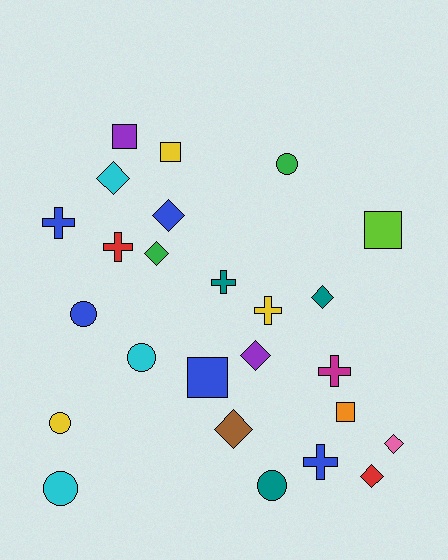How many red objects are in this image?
There are 2 red objects.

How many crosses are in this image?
There are 6 crosses.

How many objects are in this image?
There are 25 objects.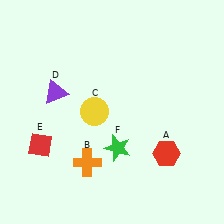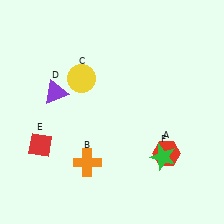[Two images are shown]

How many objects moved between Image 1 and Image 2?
2 objects moved between the two images.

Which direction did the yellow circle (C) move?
The yellow circle (C) moved up.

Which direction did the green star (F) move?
The green star (F) moved right.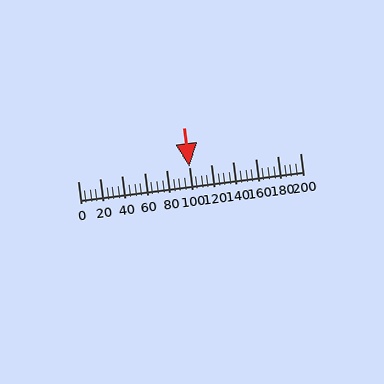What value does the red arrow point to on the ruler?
The red arrow points to approximately 100.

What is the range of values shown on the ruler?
The ruler shows values from 0 to 200.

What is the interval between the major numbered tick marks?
The major tick marks are spaced 20 units apart.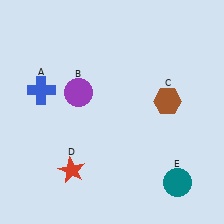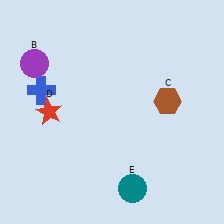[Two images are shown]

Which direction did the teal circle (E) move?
The teal circle (E) moved left.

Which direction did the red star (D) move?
The red star (D) moved up.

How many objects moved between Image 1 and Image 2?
3 objects moved between the two images.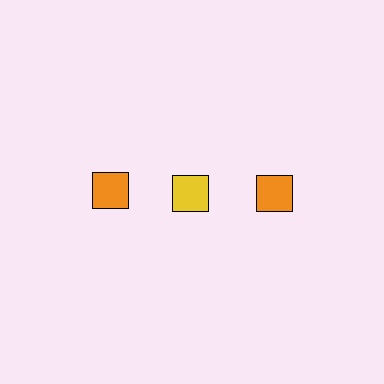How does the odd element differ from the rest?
It has a different color: yellow instead of orange.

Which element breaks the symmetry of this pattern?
The yellow square in the top row, second from left column breaks the symmetry. All other shapes are orange squares.